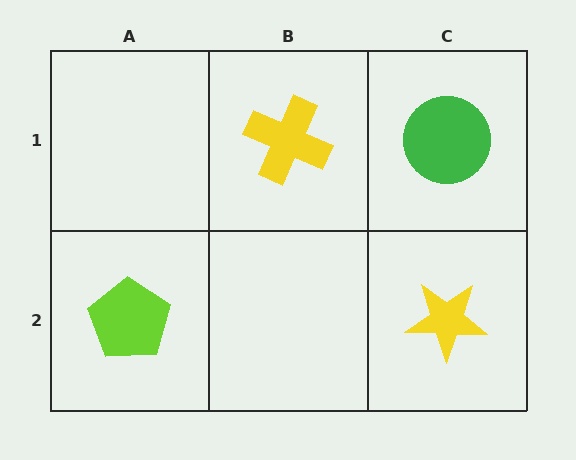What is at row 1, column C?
A green circle.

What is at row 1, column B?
A yellow cross.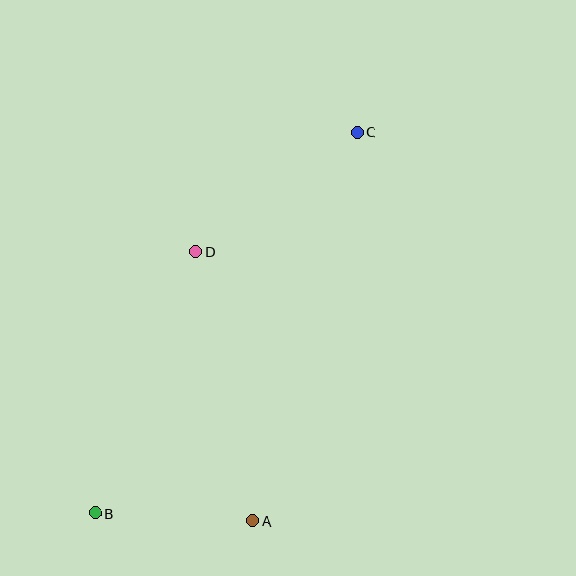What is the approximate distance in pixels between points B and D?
The distance between B and D is approximately 280 pixels.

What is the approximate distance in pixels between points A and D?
The distance between A and D is approximately 275 pixels.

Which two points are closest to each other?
Points A and B are closest to each other.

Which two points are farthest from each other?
Points B and C are farthest from each other.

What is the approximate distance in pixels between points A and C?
The distance between A and C is approximately 403 pixels.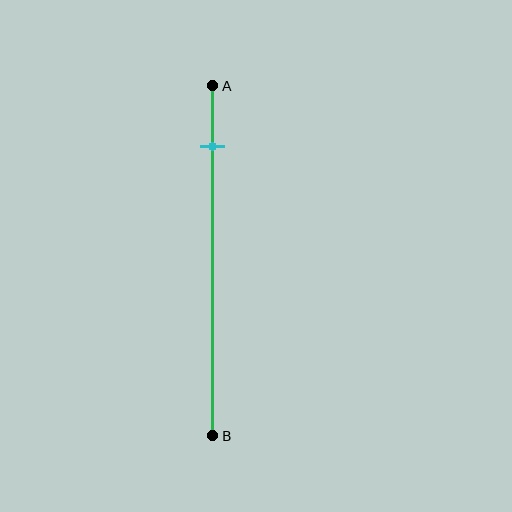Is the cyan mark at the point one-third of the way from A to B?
No, the mark is at about 15% from A, not at the 33% one-third point.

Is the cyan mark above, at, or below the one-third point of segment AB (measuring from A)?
The cyan mark is above the one-third point of segment AB.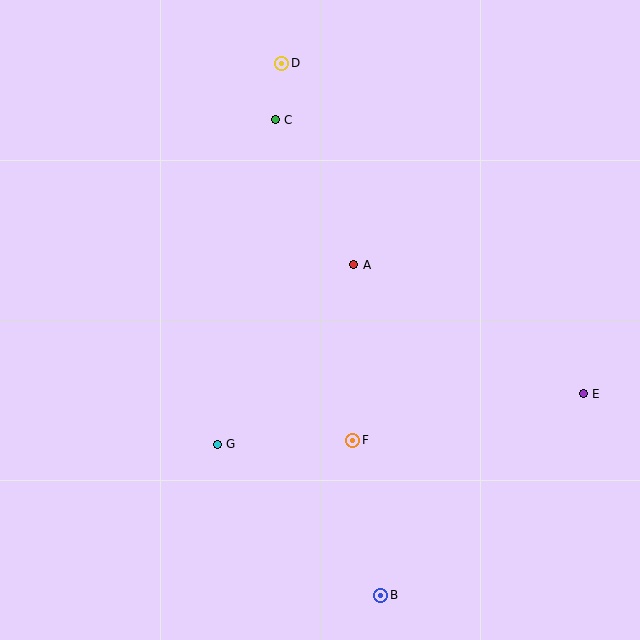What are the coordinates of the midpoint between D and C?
The midpoint between D and C is at (279, 92).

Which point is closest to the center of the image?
Point A at (354, 265) is closest to the center.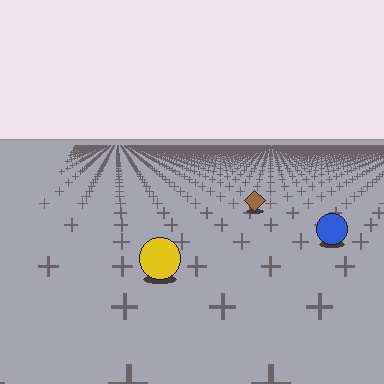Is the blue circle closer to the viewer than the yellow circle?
No. The yellow circle is closer — you can tell from the texture gradient: the ground texture is coarser near it.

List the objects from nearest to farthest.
From nearest to farthest: the yellow circle, the blue circle, the brown diamond.